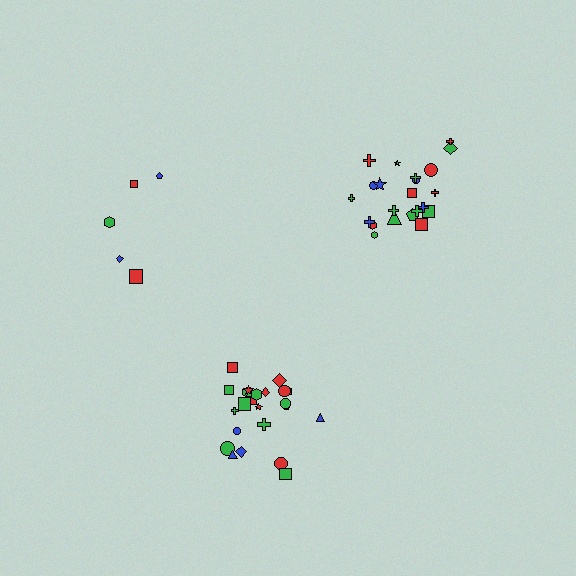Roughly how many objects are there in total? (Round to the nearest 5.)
Roughly 50 objects in total.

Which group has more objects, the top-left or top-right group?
The top-right group.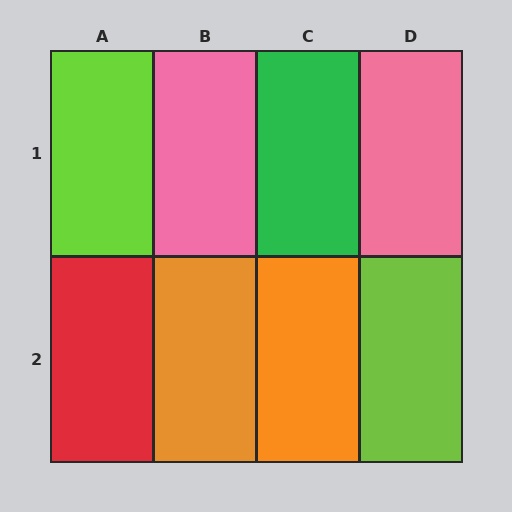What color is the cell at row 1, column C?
Green.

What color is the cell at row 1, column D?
Pink.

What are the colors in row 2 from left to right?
Red, orange, orange, lime.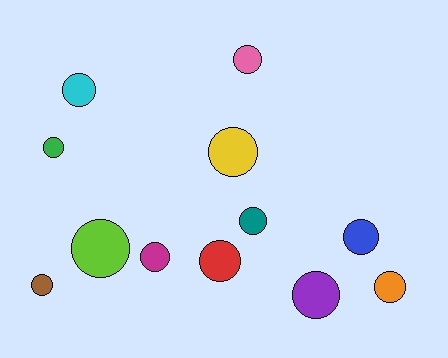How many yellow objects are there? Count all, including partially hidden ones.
There is 1 yellow object.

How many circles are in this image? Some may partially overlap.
There are 12 circles.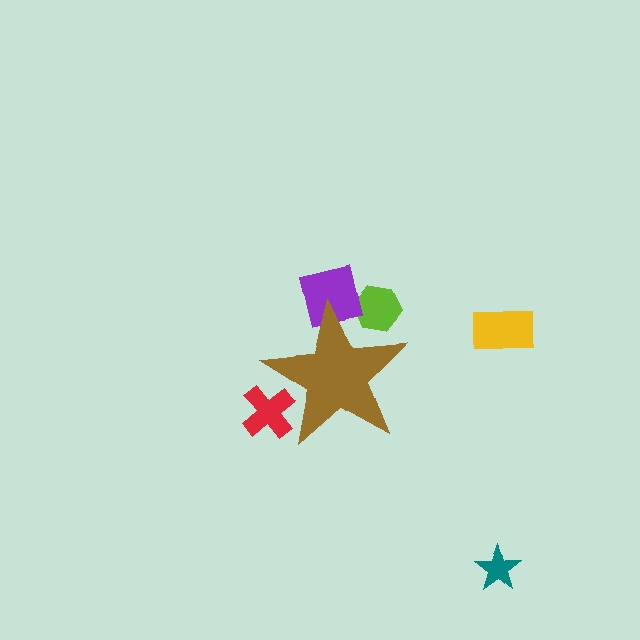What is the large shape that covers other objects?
A brown star.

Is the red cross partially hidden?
Yes, the red cross is partially hidden behind the brown star.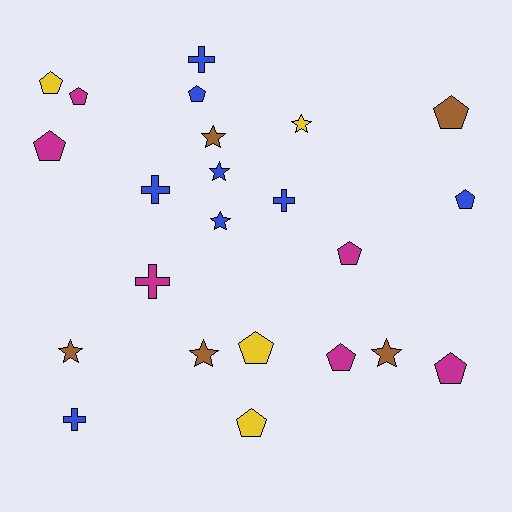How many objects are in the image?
There are 23 objects.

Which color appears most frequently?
Blue, with 8 objects.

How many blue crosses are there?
There are 4 blue crosses.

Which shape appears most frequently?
Pentagon, with 11 objects.